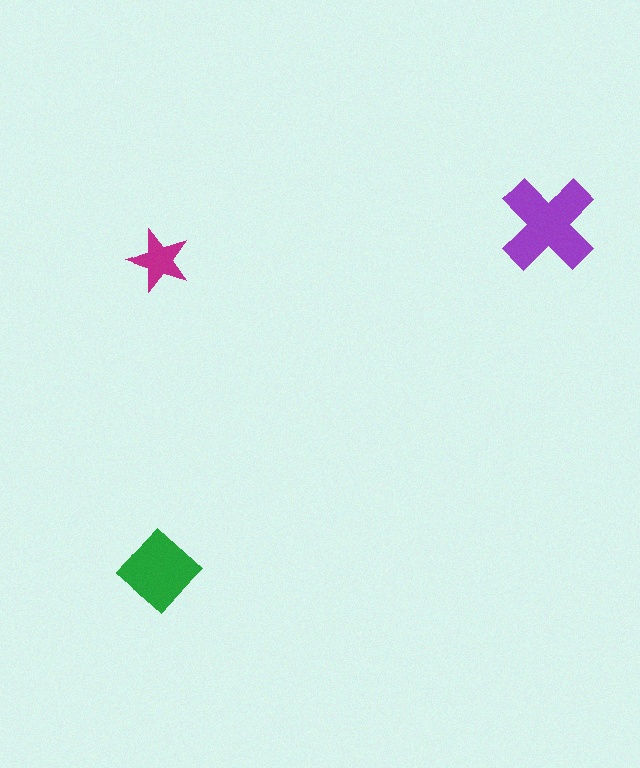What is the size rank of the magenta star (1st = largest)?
3rd.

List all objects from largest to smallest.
The purple cross, the green diamond, the magenta star.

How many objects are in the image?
There are 3 objects in the image.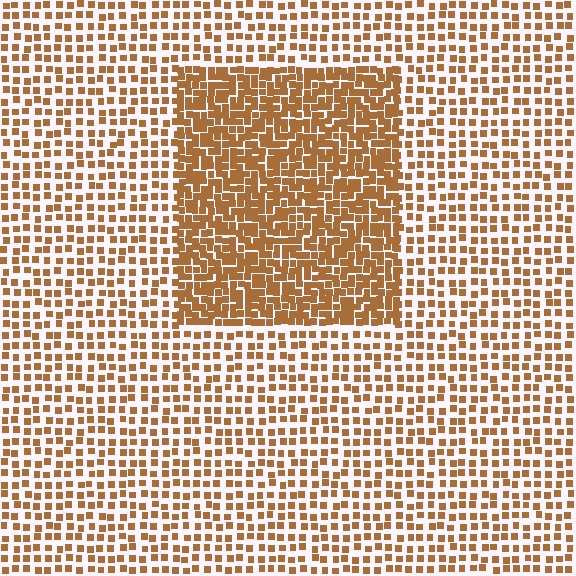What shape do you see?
I see a rectangle.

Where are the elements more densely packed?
The elements are more densely packed inside the rectangle boundary.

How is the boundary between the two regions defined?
The boundary is defined by a change in element density (approximately 2.1x ratio). All elements are the same color, size, and shape.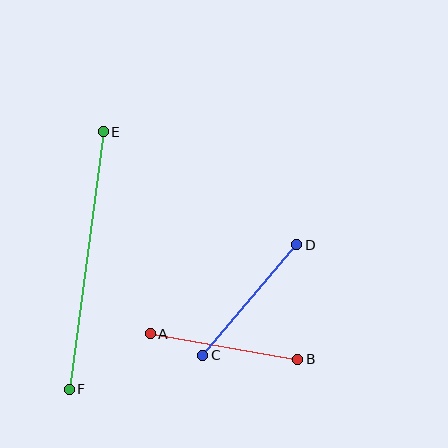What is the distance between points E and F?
The distance is approximately 260 pixels.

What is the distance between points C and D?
The distance is approximately 145 pixels.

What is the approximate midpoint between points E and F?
The midpoint is at approximately (86, 261) pixels.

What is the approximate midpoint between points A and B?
The midpoint is at approximately (224, 346) pixels.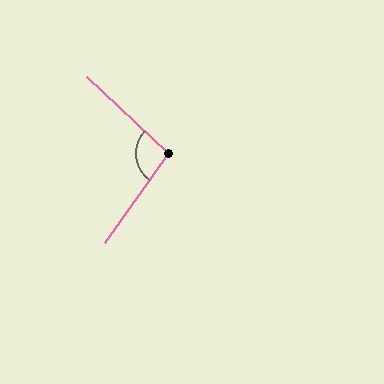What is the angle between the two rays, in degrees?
Approximately 98 degrees.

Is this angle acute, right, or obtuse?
It is obtuse.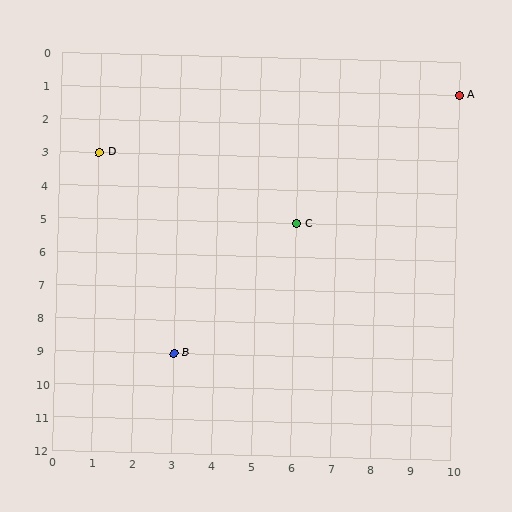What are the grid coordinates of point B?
Point B is at grid coordinates (3, 9).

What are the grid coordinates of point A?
Point A is at grid coordinates (10, 1).